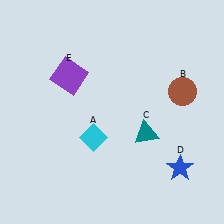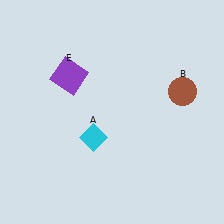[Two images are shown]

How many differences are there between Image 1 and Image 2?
There are 2 differences between the two images.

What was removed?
The teal triangle (C), the blue star (D) were removed in Image 2.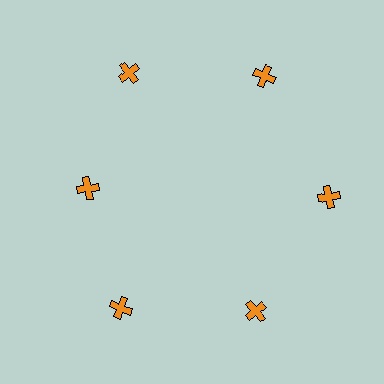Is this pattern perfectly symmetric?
No. The 6 orange crosses are arranged in a ring, but one element near the 9 o'clock position is pulled inward toward the center, breaking the 6-fold rotational symmetry.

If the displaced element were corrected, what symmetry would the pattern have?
It would have 6-fold rotational symmetry — the pattern would map onto itself every 60 degrees.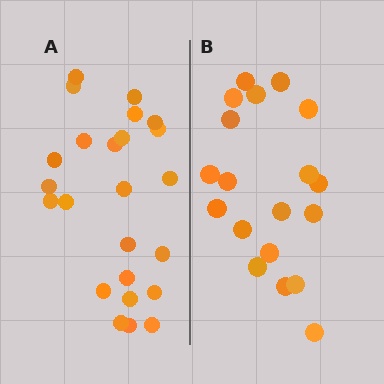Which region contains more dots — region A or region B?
Region A (the left region) has more dots.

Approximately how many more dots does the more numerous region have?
Region A has about 5 more dots than region B.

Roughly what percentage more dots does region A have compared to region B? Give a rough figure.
About 25% more.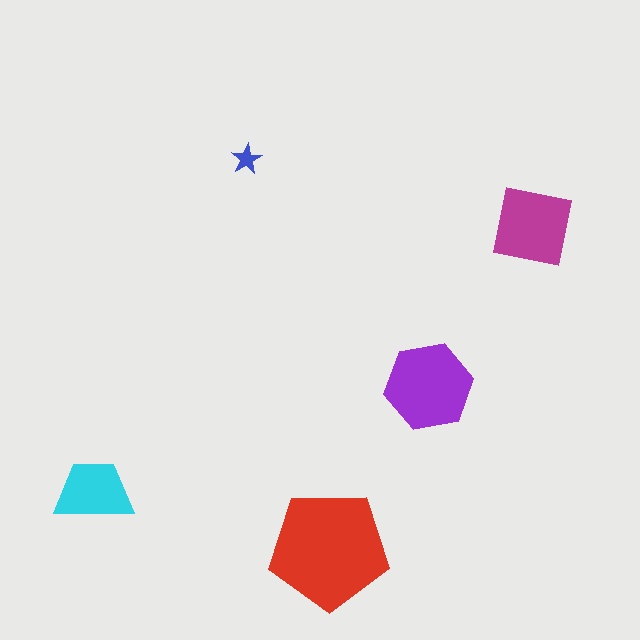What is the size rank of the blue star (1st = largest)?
5th.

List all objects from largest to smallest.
The red pentagon, the purple hexagon, the magenta square, the cyan trapezoid, the blue star.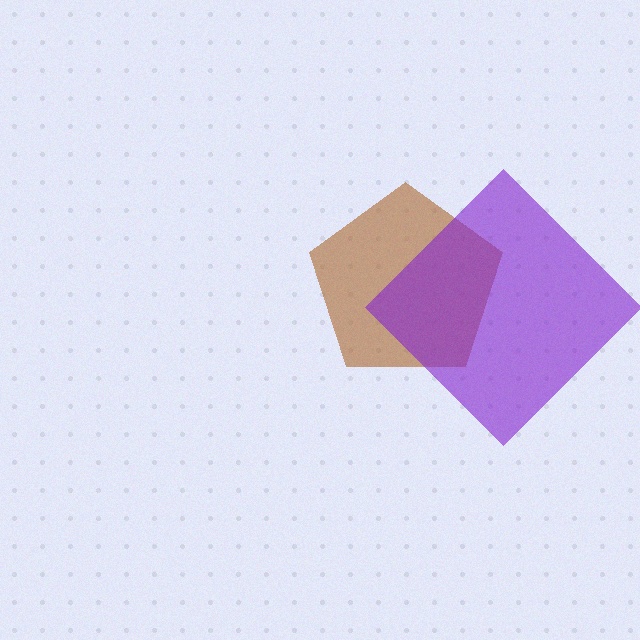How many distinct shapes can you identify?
There are 2 distinct shapes: a brown pentagon, a purple diamond.